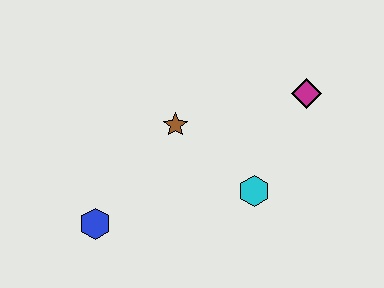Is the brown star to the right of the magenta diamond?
No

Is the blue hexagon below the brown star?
Yes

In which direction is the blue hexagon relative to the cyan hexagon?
The blue hexagon is to the left of the cyan hexagon.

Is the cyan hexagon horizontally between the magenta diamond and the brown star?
Yes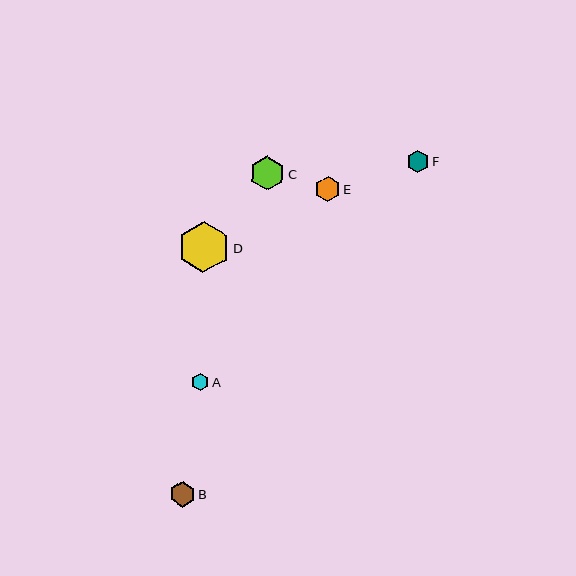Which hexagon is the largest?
Hexagon D is the largest with a size of approximately 51 pixels.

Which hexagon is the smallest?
Hexagon A is the smallest with a size of approximately 17 pixels.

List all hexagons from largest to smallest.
From largest to smallest: D, C, B, E, F, A.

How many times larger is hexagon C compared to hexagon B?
Hexagon C is approximately 1.4 times the size of hexagon B.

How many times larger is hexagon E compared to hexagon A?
Hexagon E is approximately 1.4 times the size of hexagon A.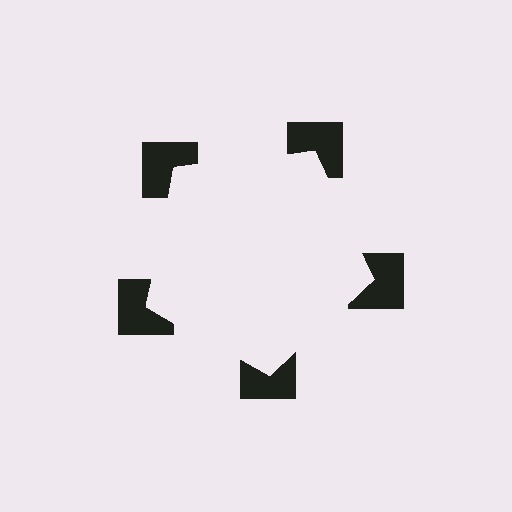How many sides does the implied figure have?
5 sides.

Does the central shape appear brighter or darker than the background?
It typically appears slightly brighter than the background, even though no actual brightness change is drawn.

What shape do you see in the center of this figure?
An illusory pentagon — its edges are inferred from the aligned wedge cuts in the notched squares, not physically drawn.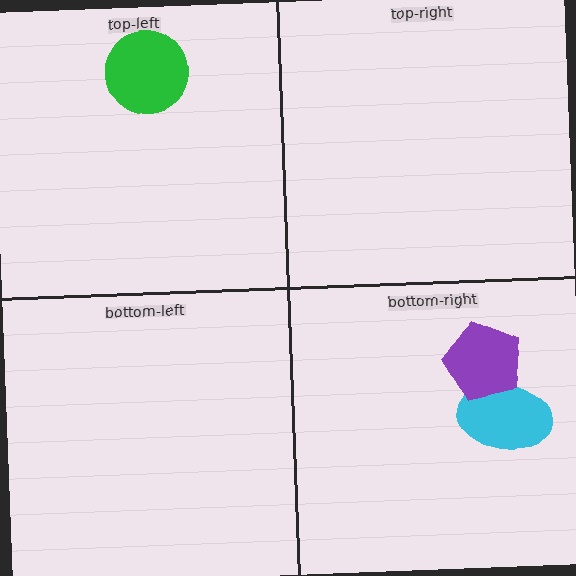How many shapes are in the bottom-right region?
2.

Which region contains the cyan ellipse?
The bottom-right region.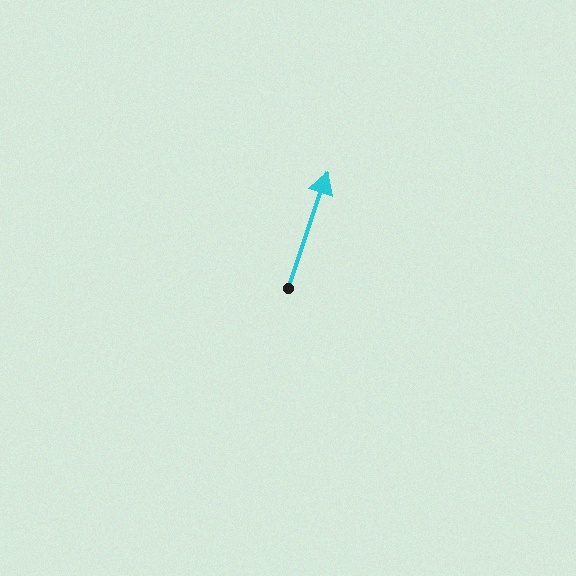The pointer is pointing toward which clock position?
Roughly 1 o'clock.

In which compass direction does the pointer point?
North.